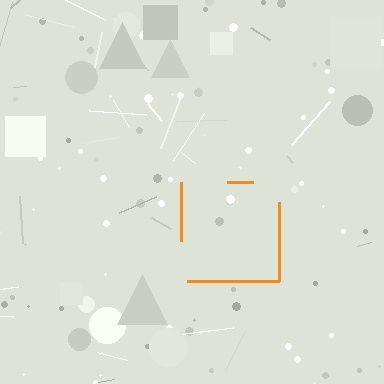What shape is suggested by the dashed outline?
The dashed outline suggests a square.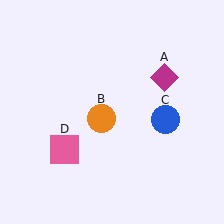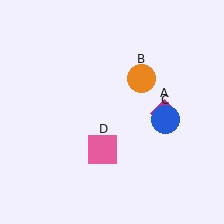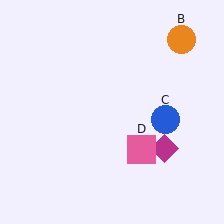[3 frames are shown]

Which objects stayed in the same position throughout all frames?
Blue circle (object C) remained stationary.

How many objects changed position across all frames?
3 objects changed position: magenta diamond (object A), orange circle (object B), pink square (object D).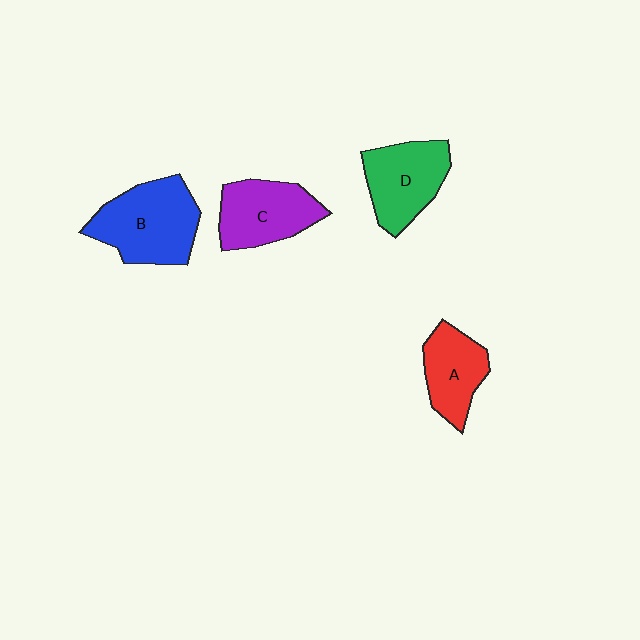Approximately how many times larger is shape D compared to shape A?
Approximately 1.2 times.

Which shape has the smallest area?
Shape A (red).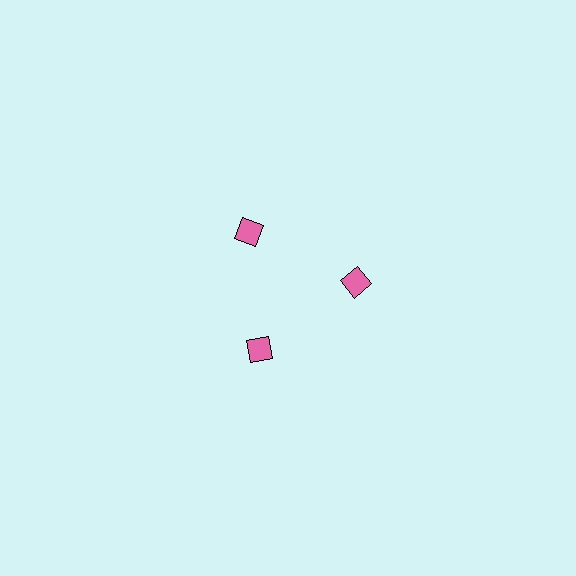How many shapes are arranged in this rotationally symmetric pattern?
There are 3 shapes, arranged in 3 groups of 1.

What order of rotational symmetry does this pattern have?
This pattern has 3-fold rotational symmetry.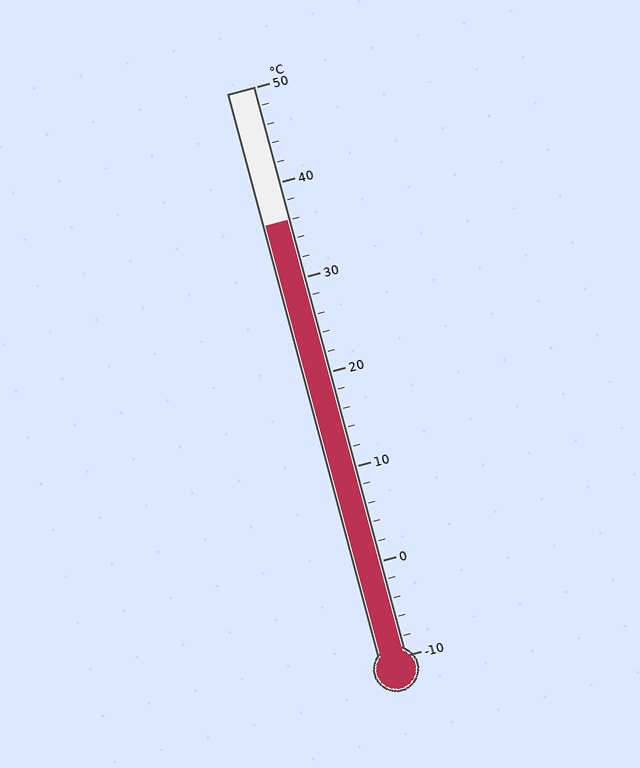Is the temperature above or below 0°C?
The temperature is above 0°C.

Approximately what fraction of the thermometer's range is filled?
The thermometer is filled to approximately 75% of its range.